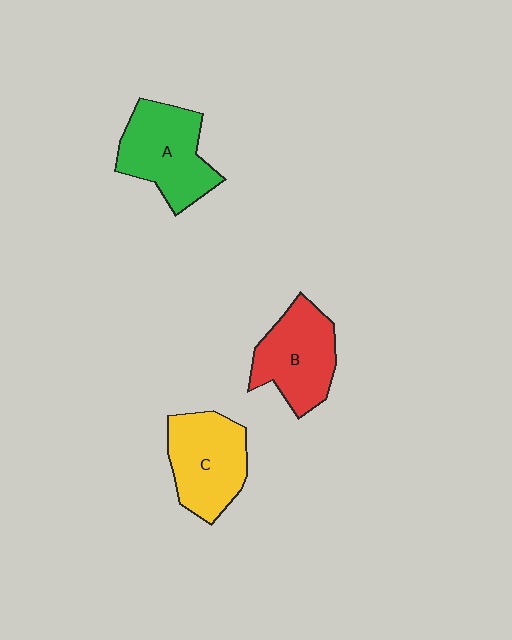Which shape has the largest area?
Shape A (green).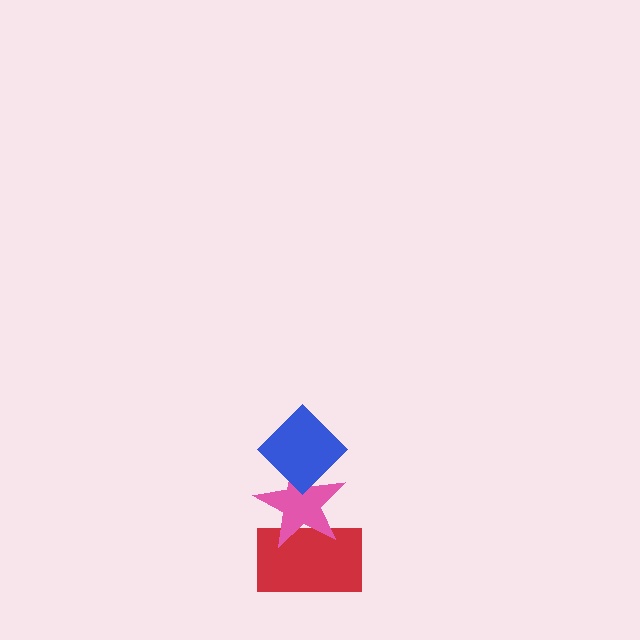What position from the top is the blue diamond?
The blue diamond is 1st from the top.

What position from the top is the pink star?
The pink star is 2nd from the top.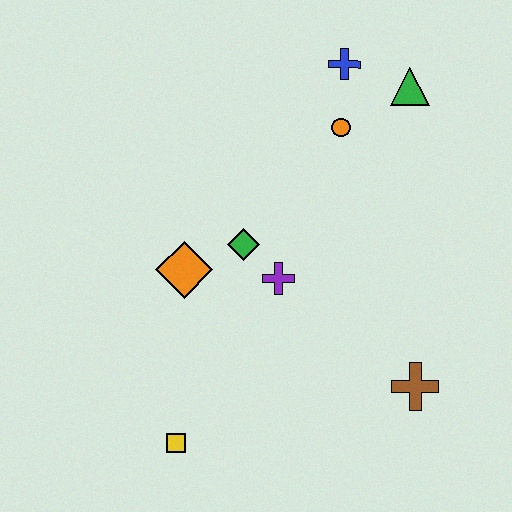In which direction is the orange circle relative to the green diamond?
The orange circle is above the green diamond.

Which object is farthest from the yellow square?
The green triangle is farthest from the yellow square.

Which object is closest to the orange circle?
The blue cross is closest to the orange circle.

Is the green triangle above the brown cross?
Yes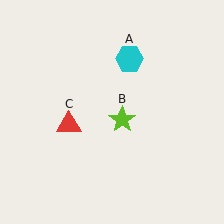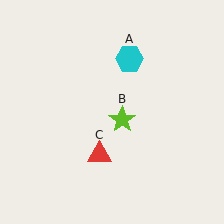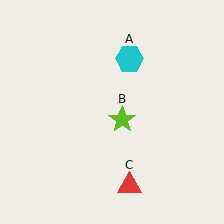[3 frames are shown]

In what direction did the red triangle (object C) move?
The red triangle (object C) moved down and to the right.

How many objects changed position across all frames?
1 object changed position: red triangle (object C).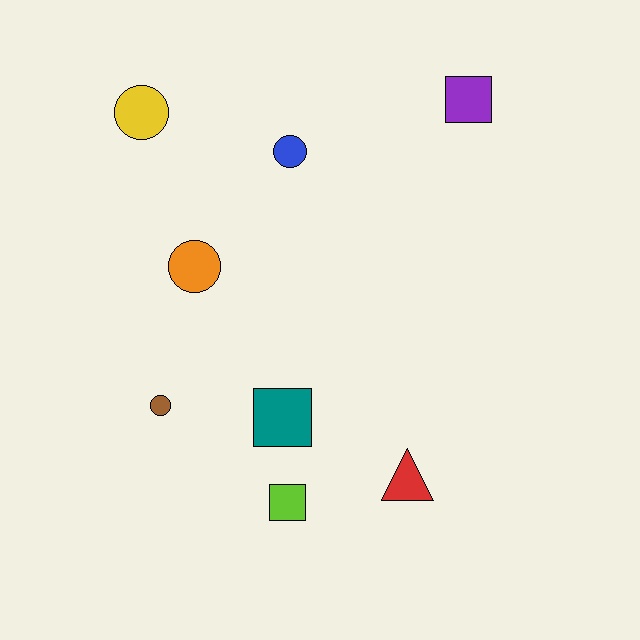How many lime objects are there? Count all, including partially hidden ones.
There is 1 lime object.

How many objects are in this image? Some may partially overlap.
There are 8 objects.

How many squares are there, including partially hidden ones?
There are 3 squares.